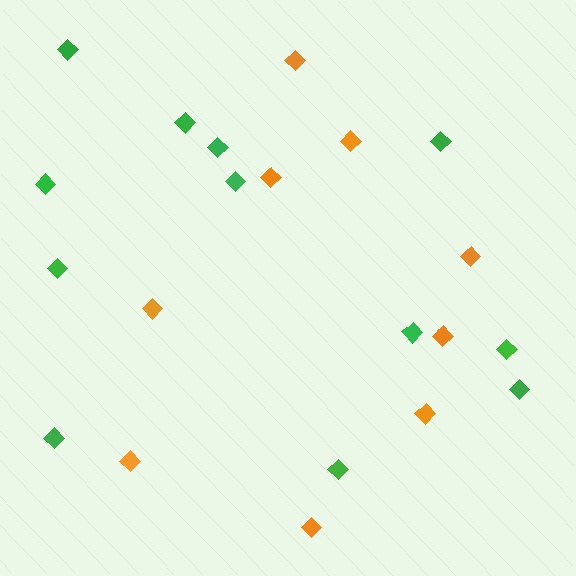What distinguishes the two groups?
There are 2 groups: one group of green diamonds (12) and one group of orange diamonds (9).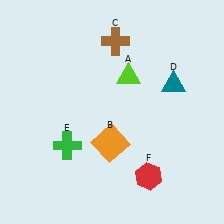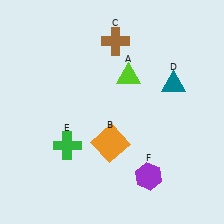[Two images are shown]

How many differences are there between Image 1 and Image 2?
There is 1 difference between the two images.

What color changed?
The hexagon (F) changed from red in Image 1 to purple in Image 2.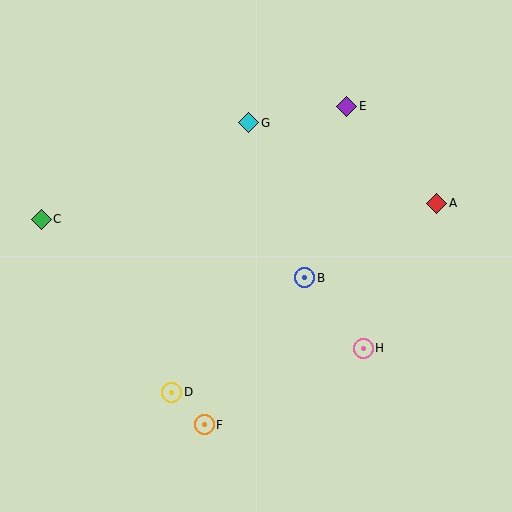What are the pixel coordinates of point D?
Point D is at (172, 392).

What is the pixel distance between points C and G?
The distance between C and G is 229 pixels.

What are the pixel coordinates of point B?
Point B is at (305, 278).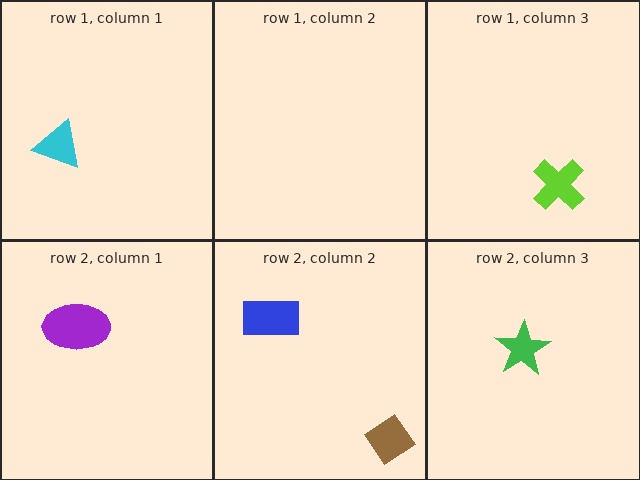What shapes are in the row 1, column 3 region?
The lime cross.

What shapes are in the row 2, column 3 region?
The green star.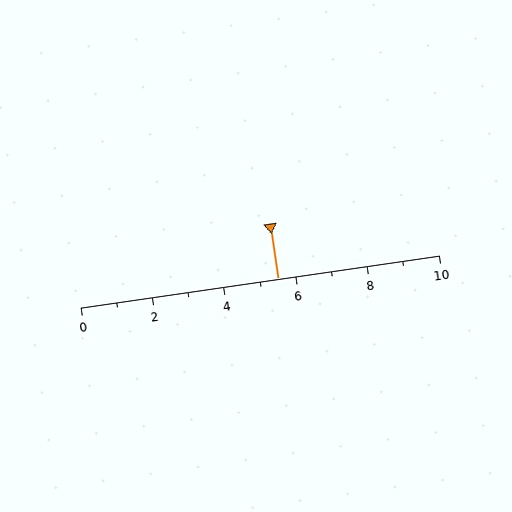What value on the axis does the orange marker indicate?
The marker indicates approximately 5.5.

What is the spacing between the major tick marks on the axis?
The major ticks are spaced 2 apart.